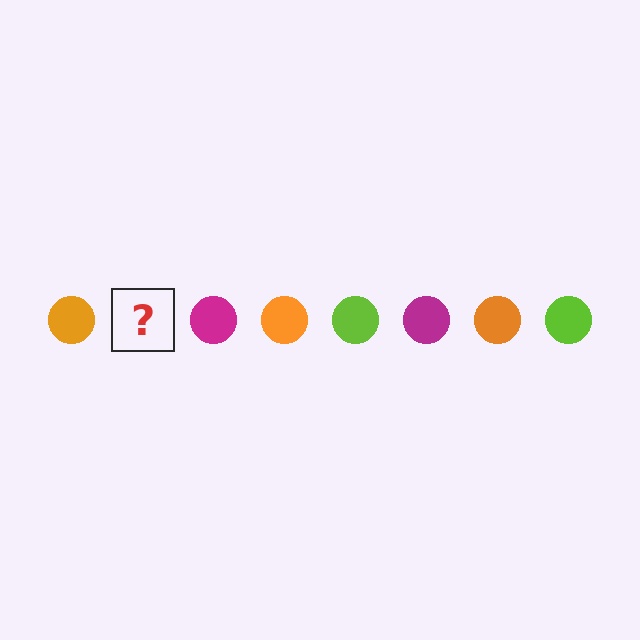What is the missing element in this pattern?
The missing element is a lime circle.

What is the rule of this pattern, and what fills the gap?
The rule is that the pattern cycles through orange, lime, magenta circles. The gap should be filled with a lime circle.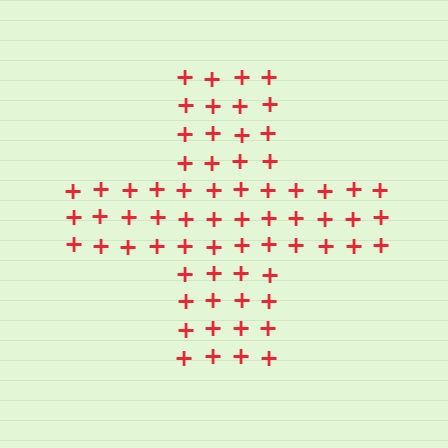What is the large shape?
The large shape is a cross.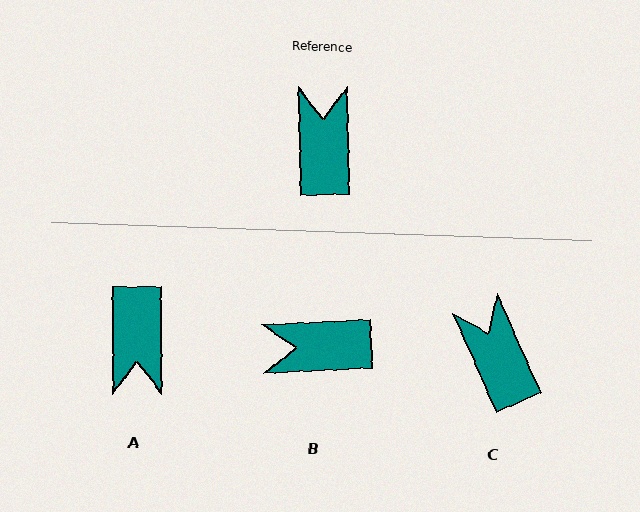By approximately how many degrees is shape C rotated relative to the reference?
Approximately 22 degrees counter-clockwise.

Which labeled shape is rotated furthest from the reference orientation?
A, about 180 degrees away.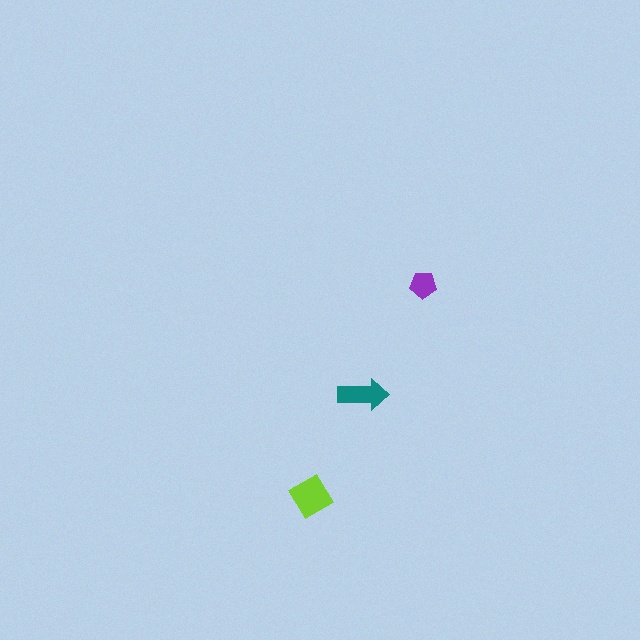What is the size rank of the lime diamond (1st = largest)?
1st.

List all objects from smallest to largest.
The purple pentagon, the teal arrow, the lime diamond.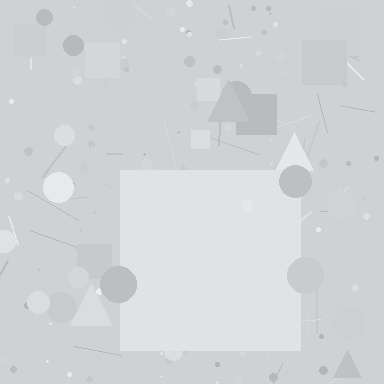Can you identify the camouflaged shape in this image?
The camouflaged shape is a square.